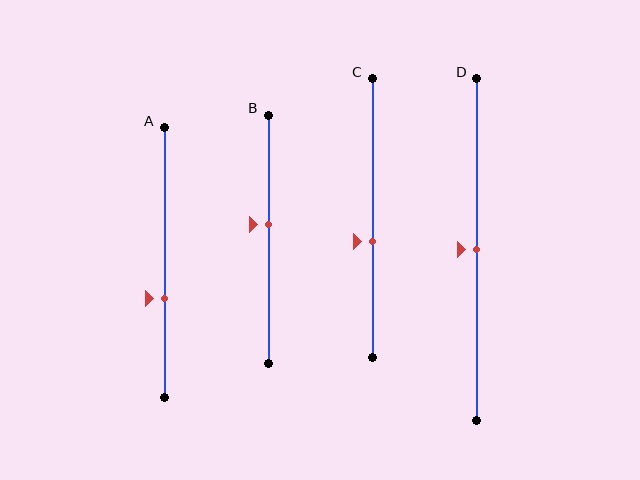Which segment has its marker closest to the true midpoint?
Segment D has its marker closest to the true midpoint.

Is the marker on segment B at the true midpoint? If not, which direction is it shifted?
No, the marker on segment B is shifted upward by about 6% of the segment length.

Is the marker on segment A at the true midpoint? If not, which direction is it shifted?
No, the marker on segment A is shifted downward by about 13% of the segment length.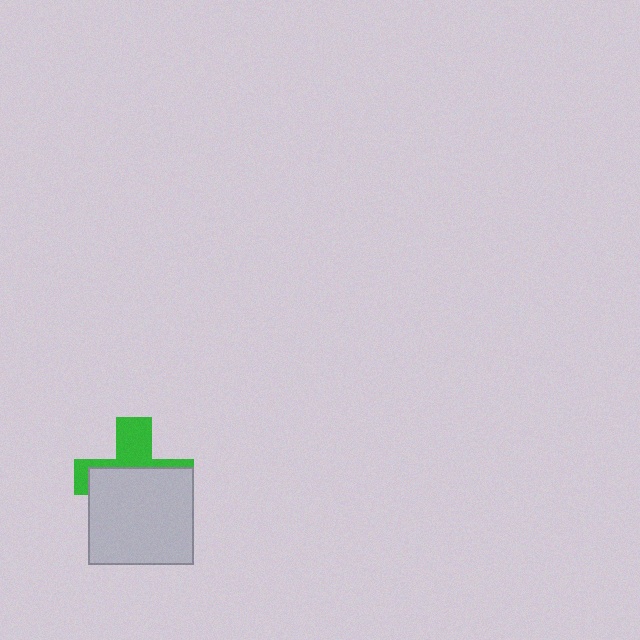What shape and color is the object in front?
The object in front is a light gray rectangle.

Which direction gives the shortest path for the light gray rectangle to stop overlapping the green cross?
Moving down gives the shortest separation.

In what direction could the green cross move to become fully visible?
The green cross could move up. That would shift it out from behind the light gray rectangle entirely.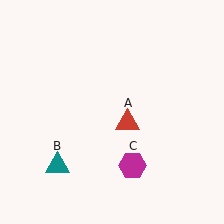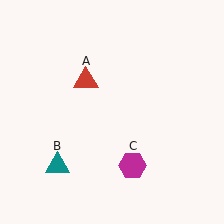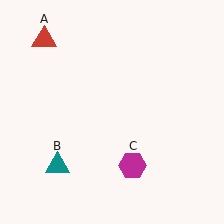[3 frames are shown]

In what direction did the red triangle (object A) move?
The red triangle (object A) moved up and to the left.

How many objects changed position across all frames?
1 object changed position: red triangle (object A).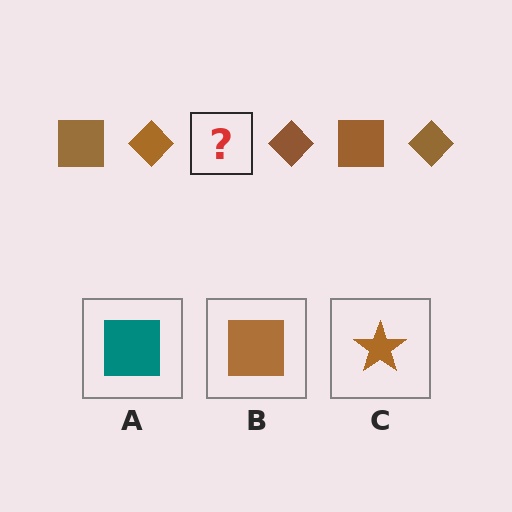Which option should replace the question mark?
Option B.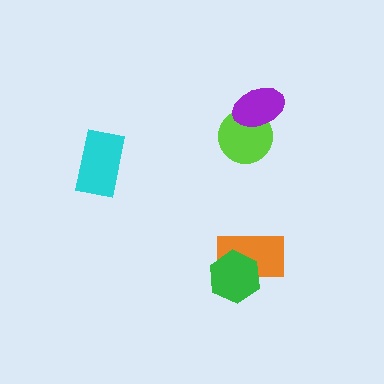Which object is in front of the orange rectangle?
The green hexagon is in front of the orange rectangle.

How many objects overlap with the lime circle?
1 object overlaps with the lime circle.